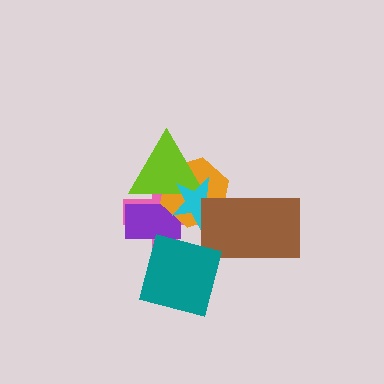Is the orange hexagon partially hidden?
Yes, it is partially covered by another shape.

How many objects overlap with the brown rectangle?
2 objects overlap with the brown rectangle.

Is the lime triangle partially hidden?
Yes, it is partially covered by another shape.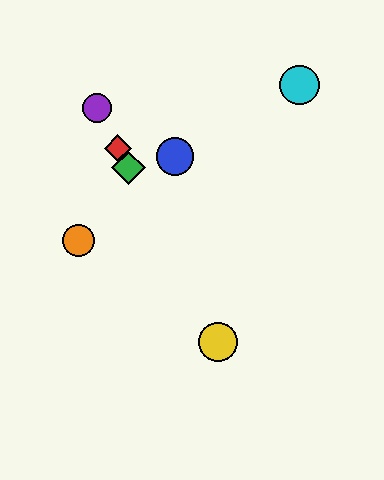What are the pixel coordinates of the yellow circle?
The yellow circle is at (218, 342).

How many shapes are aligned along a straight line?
4 shapes (the red diamond, the green diamond, the yellow circle, the purple circle) are aligned along a straight line.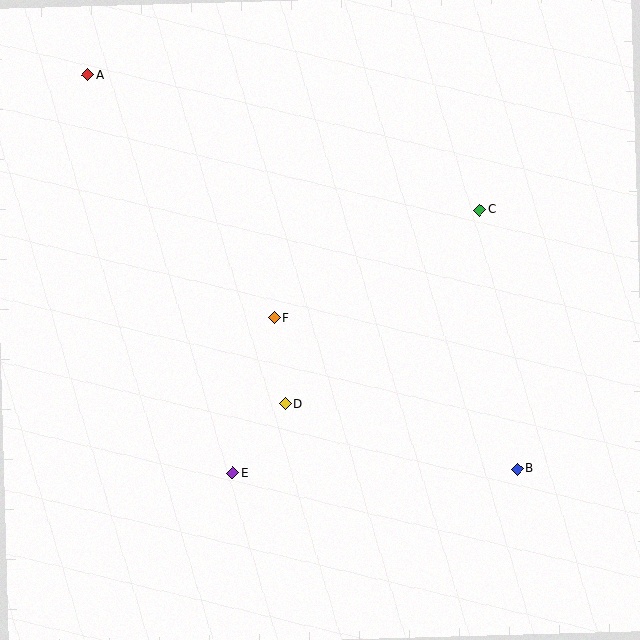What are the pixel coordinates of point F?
Point F is at (274, 318).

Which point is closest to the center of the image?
Point F at (274, 318) is closest to the center.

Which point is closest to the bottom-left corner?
Point E is closest to the bottom-left corner.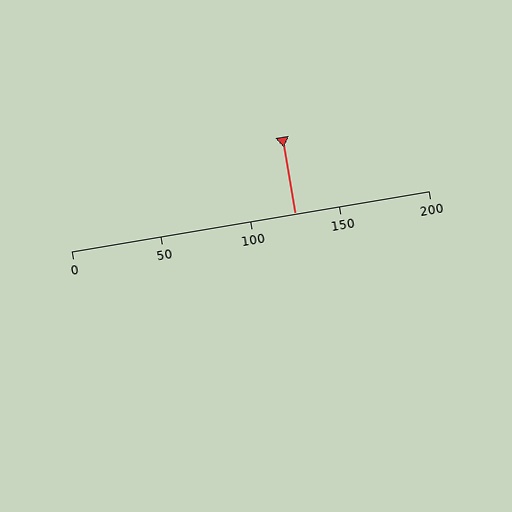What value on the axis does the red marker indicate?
The marker indicates approximately 125.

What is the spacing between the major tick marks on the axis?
The major ticks are spaced 50 apart.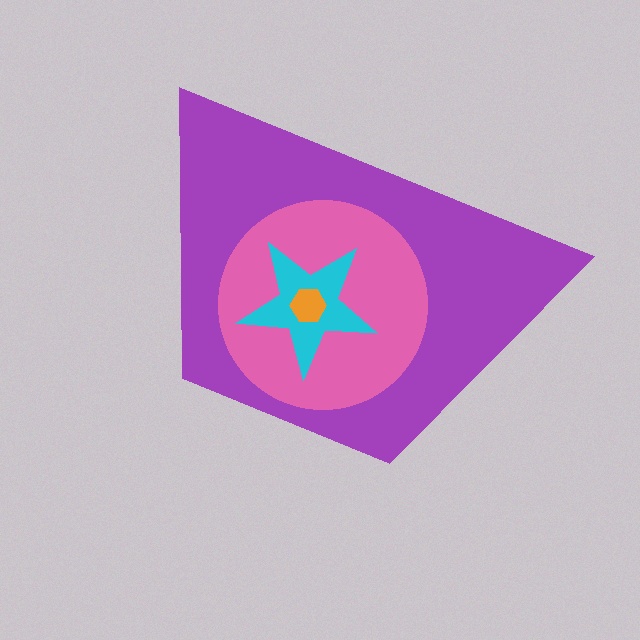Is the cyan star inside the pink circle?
Yes.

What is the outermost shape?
The purple trapezoid.